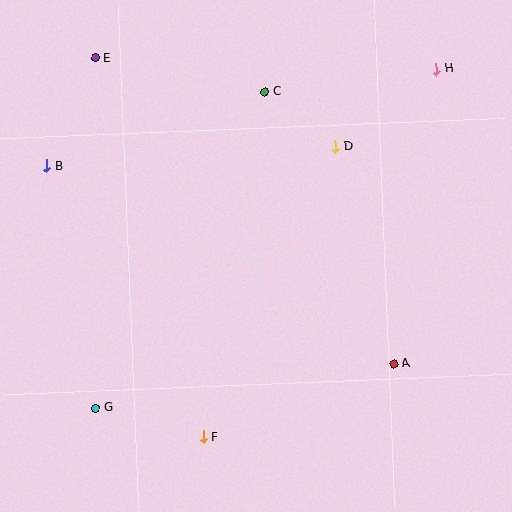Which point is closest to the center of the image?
Point D at (336, 147) is closest to the center.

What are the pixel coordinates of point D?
Point D is at (336, 147).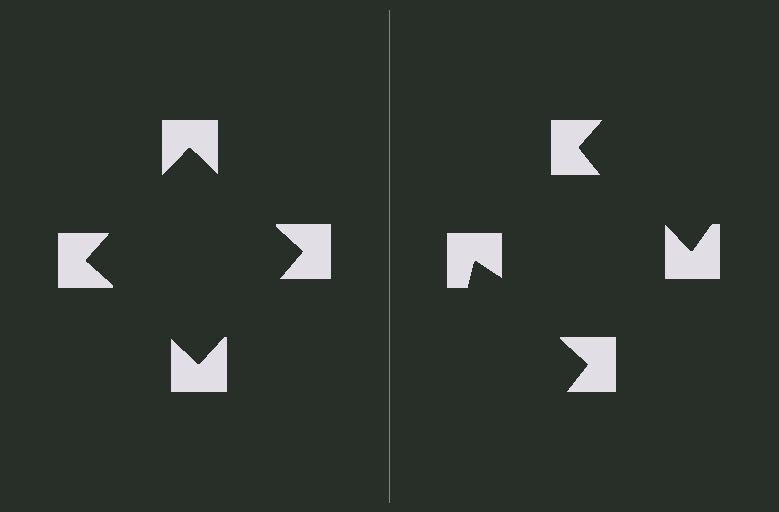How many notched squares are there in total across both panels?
8 — 4 on each side.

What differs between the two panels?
The notched squares are positioned identically on both sides; only the wedge orientations differ. On the left they align to a square; on the right they are misaligned.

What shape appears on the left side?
An illusory square.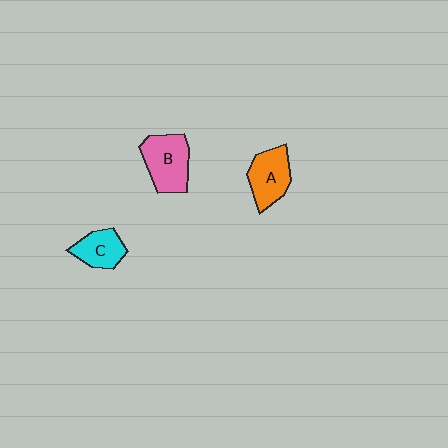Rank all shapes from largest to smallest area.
From largest to smallest: B (pink), A (orange), C (cyan).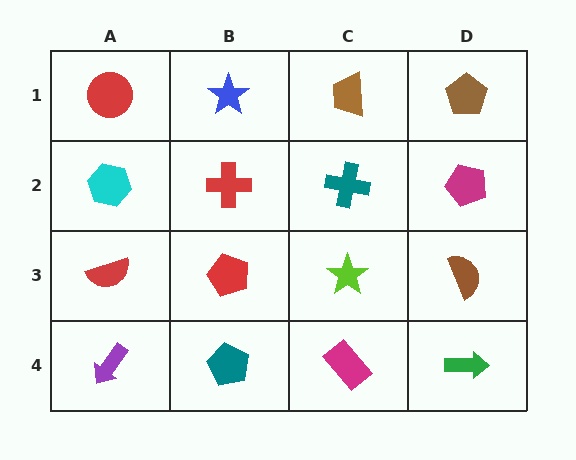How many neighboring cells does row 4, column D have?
2.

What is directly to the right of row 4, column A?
A teal pentagon.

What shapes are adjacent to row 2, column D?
A brown pentagon (row 1, column D), a brown semicircle (row 3, column D), a teal cross (row 2, column C).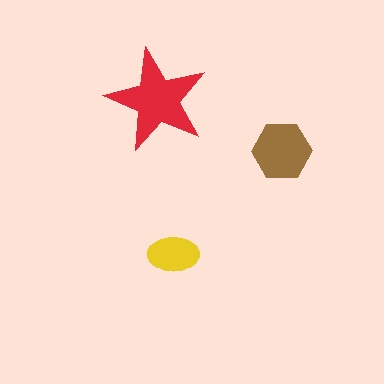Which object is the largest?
The red star.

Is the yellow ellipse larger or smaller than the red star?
Smaller.